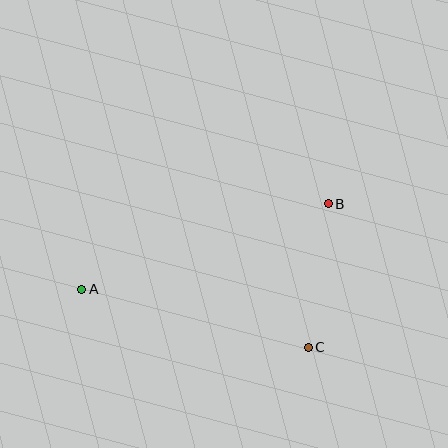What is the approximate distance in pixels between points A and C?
The distance between A and C is approximately 234 pixels.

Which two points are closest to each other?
Points B and C are closest to each other.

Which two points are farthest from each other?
Points A and B are farthest from each other.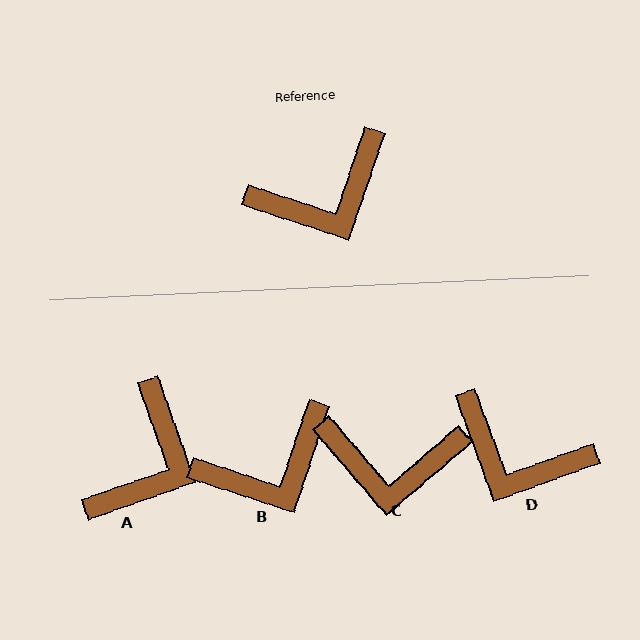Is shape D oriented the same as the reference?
No, it is off by about 52 degrees.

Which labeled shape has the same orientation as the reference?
B.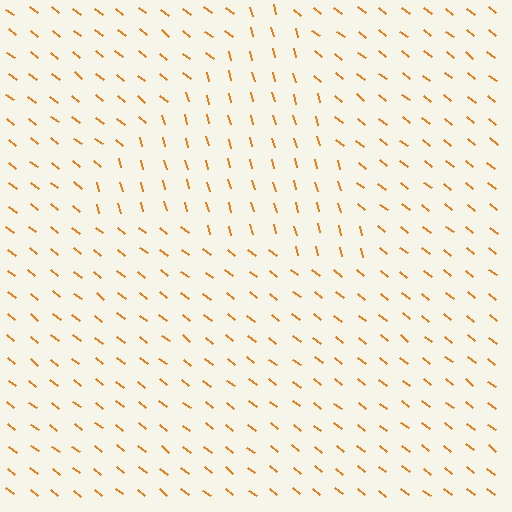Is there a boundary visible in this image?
Yes, there is a texture boundary formed by a change in line orientation.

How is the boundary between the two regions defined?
The boundary is defined purely by a change in line orientation (approximately 37 degrees difference). All lines are the same color and thickness.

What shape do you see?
I see a triangle.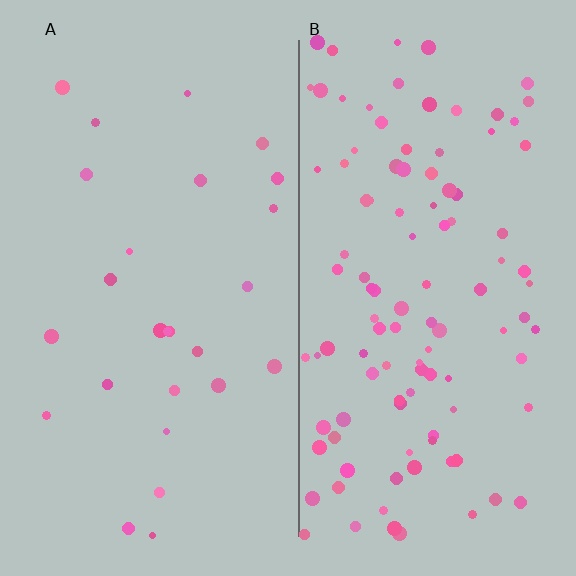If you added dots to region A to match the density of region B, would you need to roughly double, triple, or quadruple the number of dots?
Approximately quadruple.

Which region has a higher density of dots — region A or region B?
B (the right).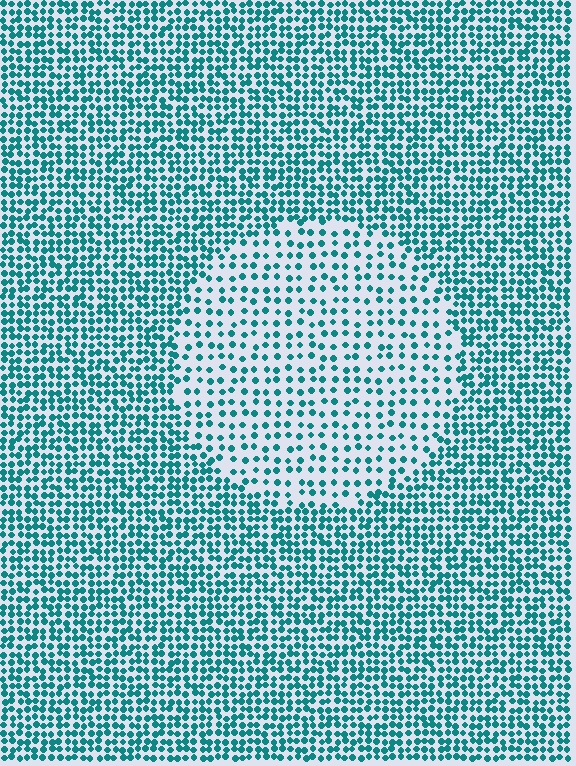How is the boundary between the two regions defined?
The boundary is defined by a change in element density (approximately 2.0x ratio). All elements are the same color, size, and shape.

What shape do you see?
I see a circle.